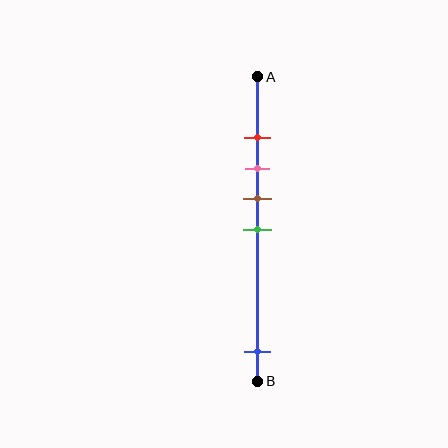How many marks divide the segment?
There are 5 marks dividing the segment.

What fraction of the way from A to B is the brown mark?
The brown mark is approximately 40% (0.4) of the way from A to B.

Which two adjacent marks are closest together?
The red and pink marks are the closest adjacent pair.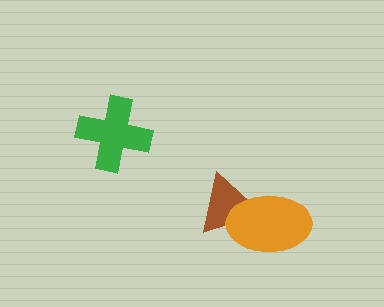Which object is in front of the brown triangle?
The orange ellipse is in front of the brown triangle.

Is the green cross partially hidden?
No, no other shape covers it.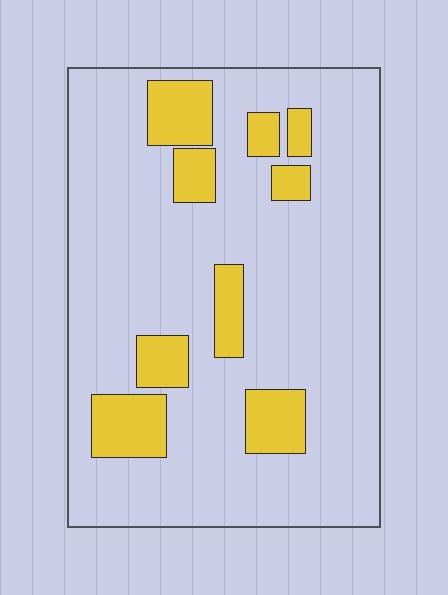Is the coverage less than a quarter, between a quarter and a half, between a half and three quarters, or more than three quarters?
Less than a quarter.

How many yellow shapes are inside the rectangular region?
9.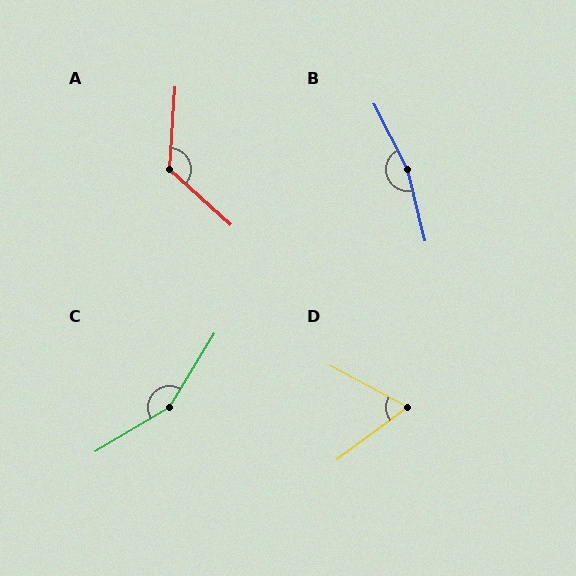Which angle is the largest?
B, at approximately 167 degrees.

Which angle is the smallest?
D, at approximately 65 degrees.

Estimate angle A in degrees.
Approximately 128 degrees.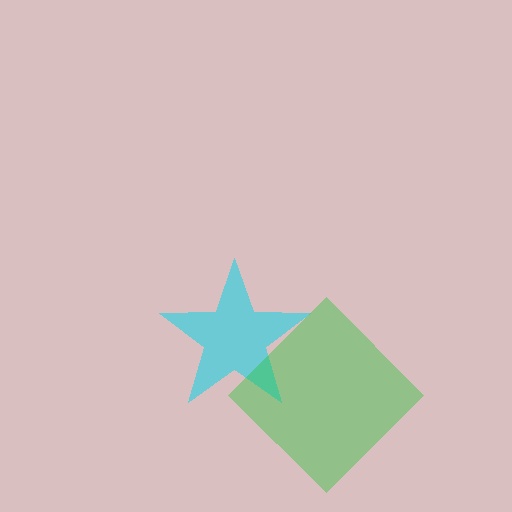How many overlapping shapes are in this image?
There are 2 overlapping shapes in the image.